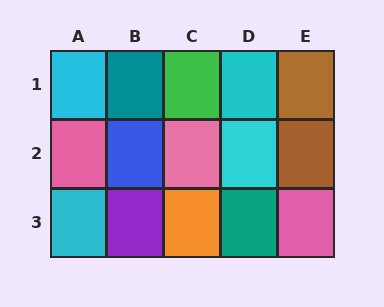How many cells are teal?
2 cells are teal.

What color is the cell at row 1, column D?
Cyan.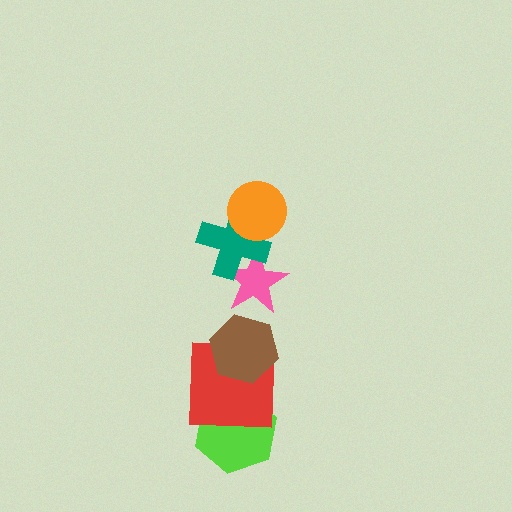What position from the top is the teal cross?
The teal cross is 2nd from the top.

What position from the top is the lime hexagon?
The lime hexagon is 6th from the top.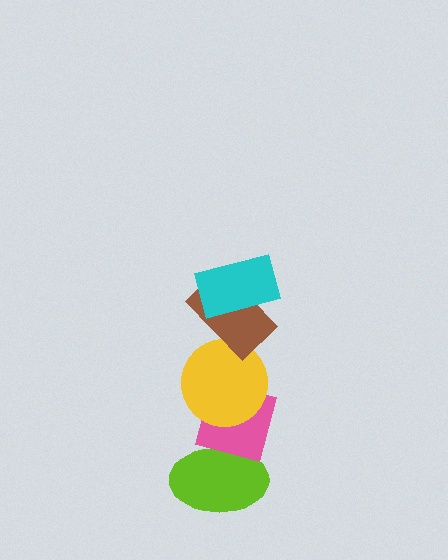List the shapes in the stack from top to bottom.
From top to bottom: the cyan rectangle, the brown rectangle, the yellow circle, the pink square, the lime ellipse.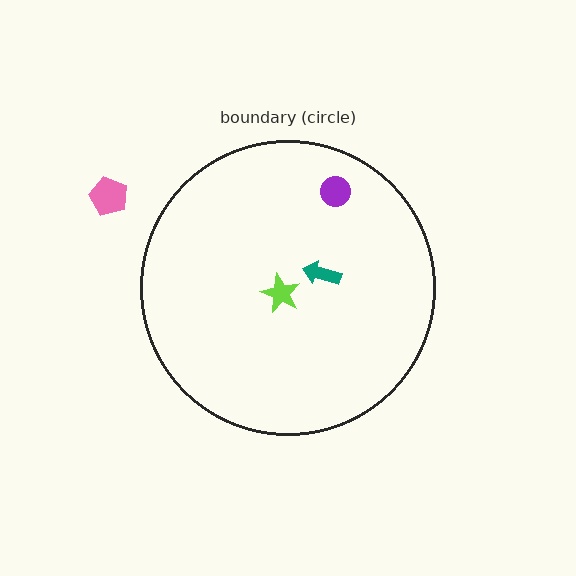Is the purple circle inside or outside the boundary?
Inside.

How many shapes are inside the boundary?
3 inside, 1 outside.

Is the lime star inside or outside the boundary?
Inside.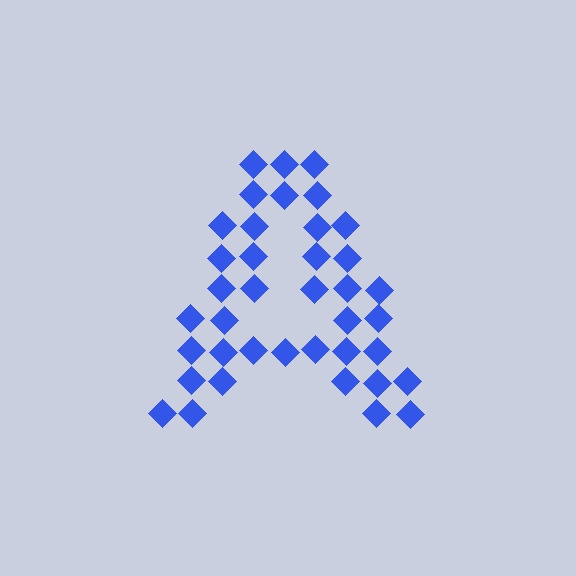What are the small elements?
The small elements are diamonds.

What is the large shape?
The large shape is the letter A.